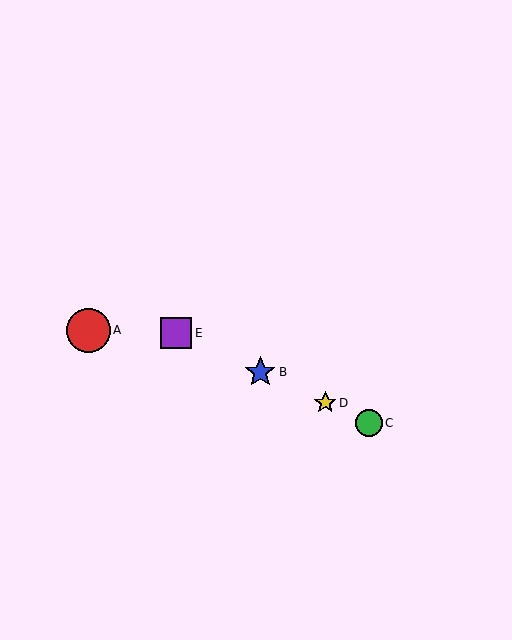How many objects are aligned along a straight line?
4 objects (B, C, D, E) are aligned along a straight line.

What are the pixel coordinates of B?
Object B is at (260, 372).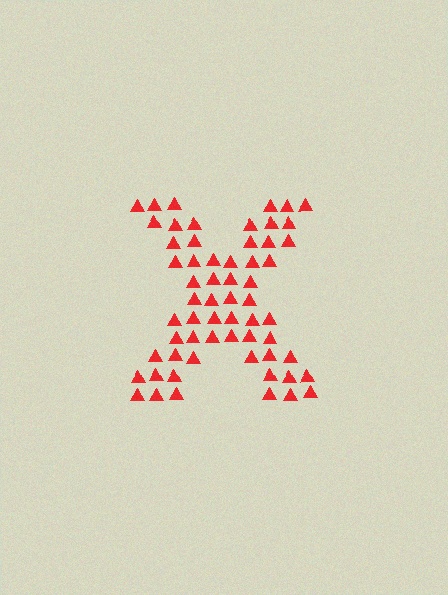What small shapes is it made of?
It is made of small triangles.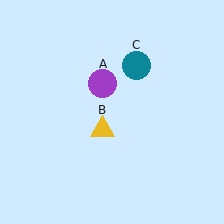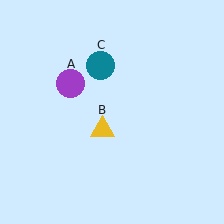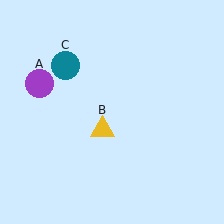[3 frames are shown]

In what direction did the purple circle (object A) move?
The purple circle (object A) moved left.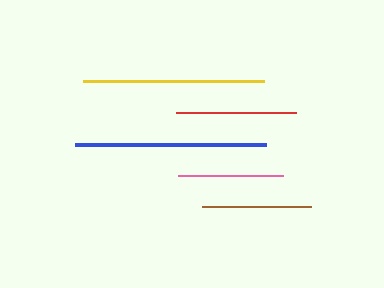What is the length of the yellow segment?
The yellow segment is approximately 181 pixels long.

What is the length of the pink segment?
The pink segment is approximately 105 pixels long.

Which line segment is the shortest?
The pink line is the shortest at approximately 105 pixels.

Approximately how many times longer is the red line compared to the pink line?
The red line is approximately 1.1 times the length of the pink line.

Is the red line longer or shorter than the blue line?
The blue line is longer than the red line.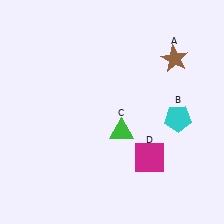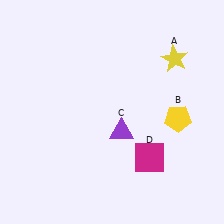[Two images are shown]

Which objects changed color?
A changed from brown to yellow. B changed from cyan to yellow. C changed from green to purple.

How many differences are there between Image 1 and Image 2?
There are 3 differences between the two images.